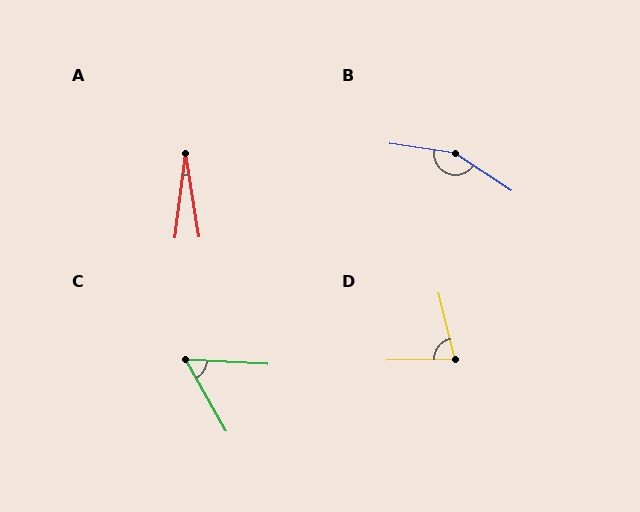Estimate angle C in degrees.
Approximately 57 degrees.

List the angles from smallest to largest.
A (16°), C (57°), D (77°), B (154°).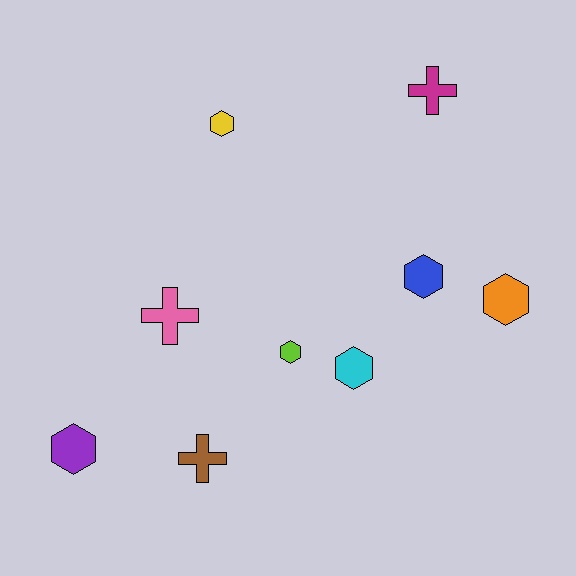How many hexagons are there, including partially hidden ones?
There are 6 hexagons.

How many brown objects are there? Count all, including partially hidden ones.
There is 1 brown object.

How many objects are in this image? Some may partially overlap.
There are 9 objects.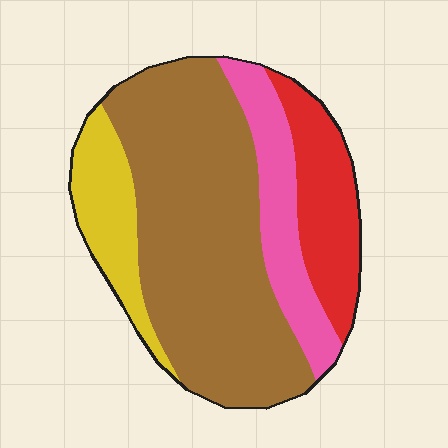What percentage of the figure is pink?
Pink takes up less than a sixth of the figure.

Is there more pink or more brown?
Brown.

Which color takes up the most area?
Brown, at roughly 55%.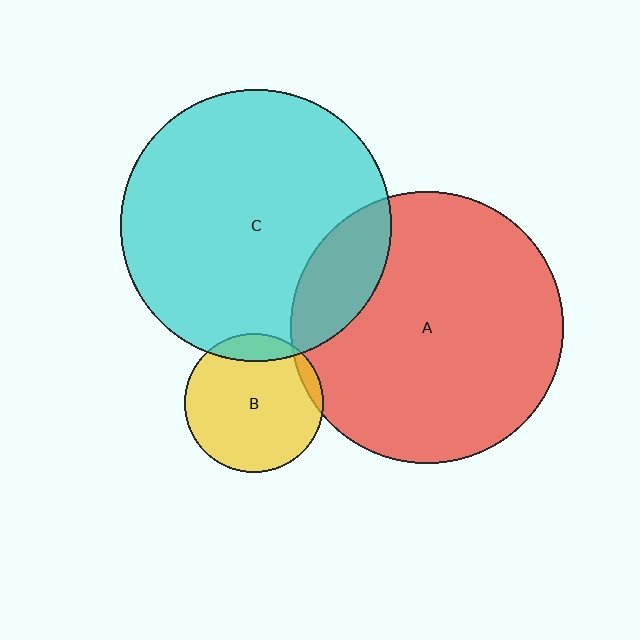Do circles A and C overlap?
Yes.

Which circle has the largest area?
Circle A (red).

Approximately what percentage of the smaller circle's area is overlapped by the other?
Approximately 15%.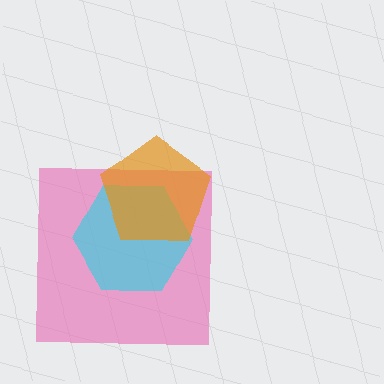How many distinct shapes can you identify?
There are 3 distinct shapes: a pink square, a cyan hexagon, an orange pentagon.